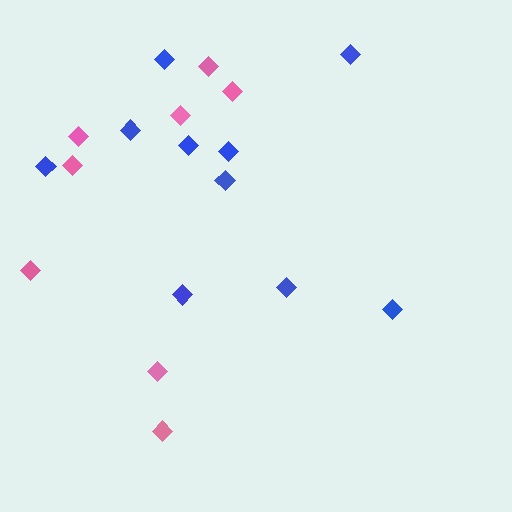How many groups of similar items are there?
There are 2 groups: one group of blue diamonds (10) and one group of pink diamonds (8).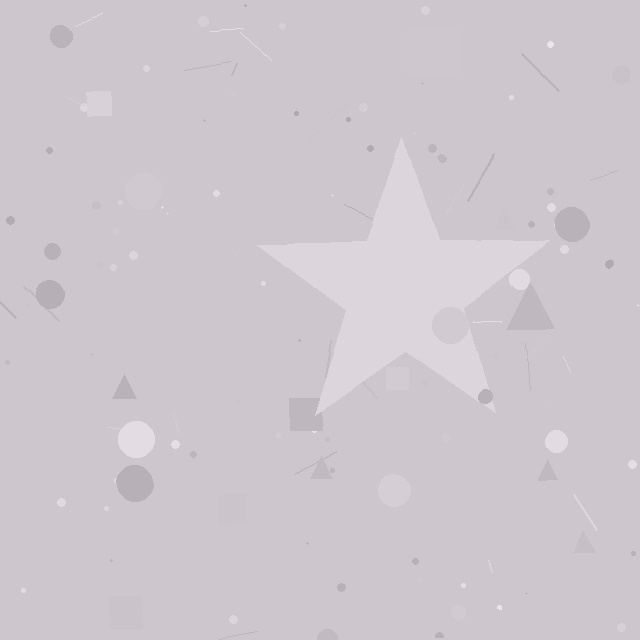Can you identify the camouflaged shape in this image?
The camouflaged shape is a star.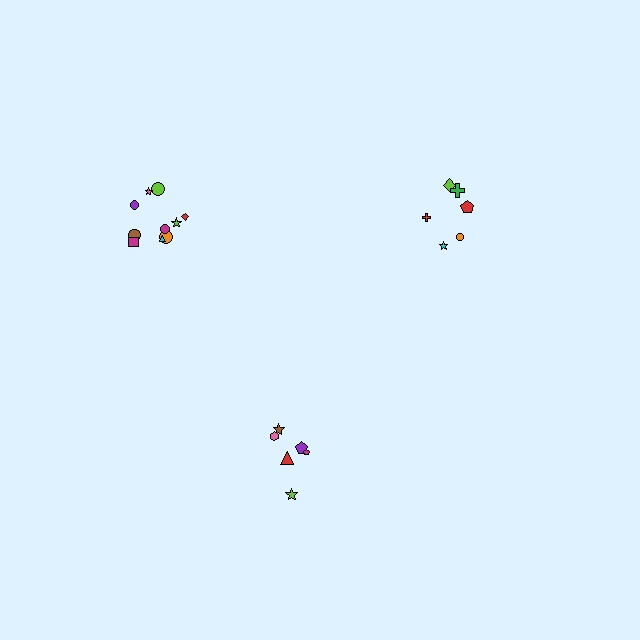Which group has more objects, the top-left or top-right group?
The top-left group.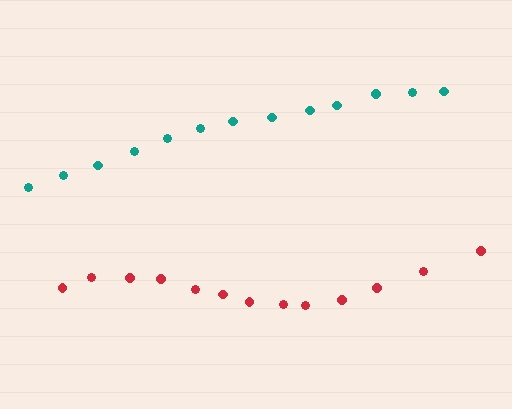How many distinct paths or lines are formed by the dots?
There are 2 distinct paths.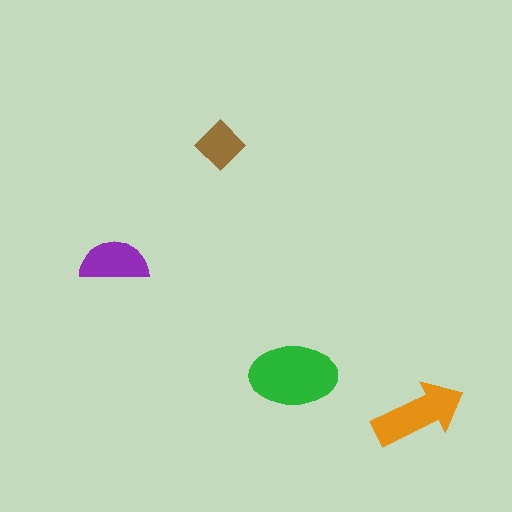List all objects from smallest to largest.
The brown diamond, the purple semicircle, the orange arrow, the green ellipse.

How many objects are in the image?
There are 4 objects in the image.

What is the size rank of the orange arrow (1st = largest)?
2nd.